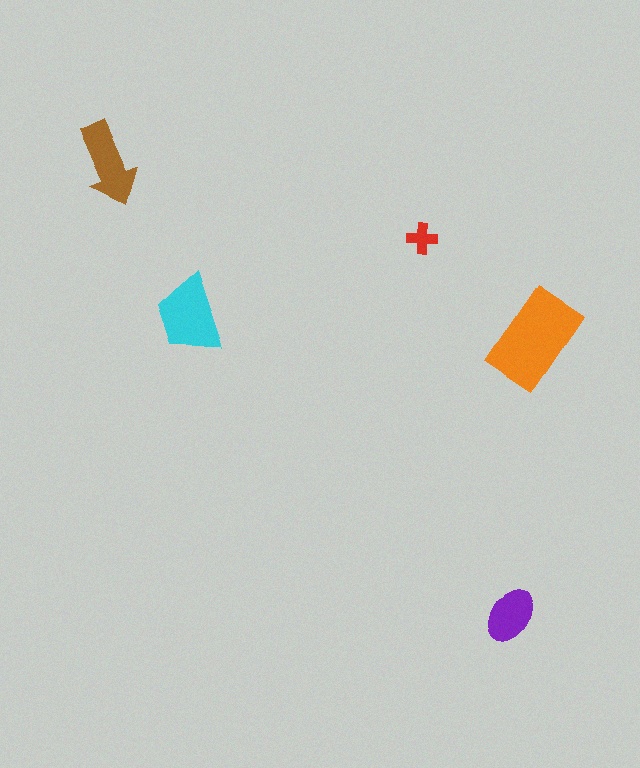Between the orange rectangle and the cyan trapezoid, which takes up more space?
The orange rectangle.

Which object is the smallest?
The red cross.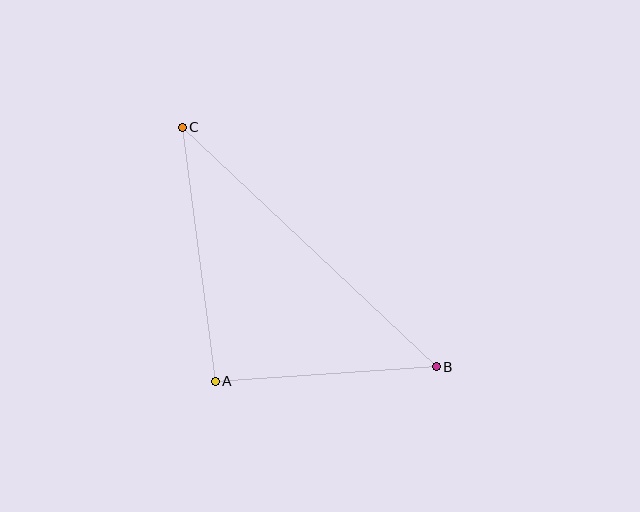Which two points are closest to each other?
Points A and B are closest to each other.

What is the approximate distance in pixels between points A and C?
The distance between A and C is approximately 256 pixels.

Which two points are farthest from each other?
Points B and C are farthest from each other.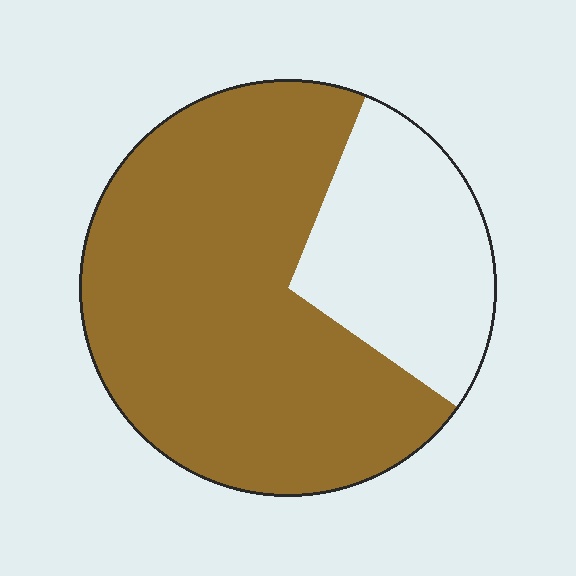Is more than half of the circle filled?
Yes.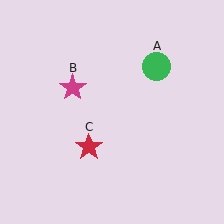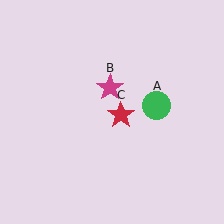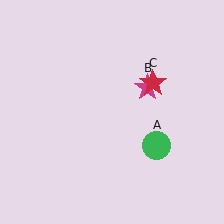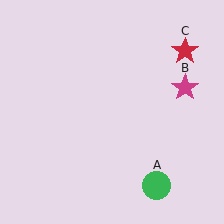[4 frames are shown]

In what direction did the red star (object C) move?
The red star (object C) moved up and to the right.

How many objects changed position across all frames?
3 objects changed position: green circle (object A), magenta star (object B), red star (object C).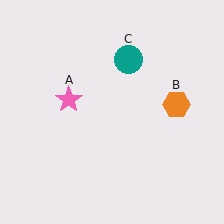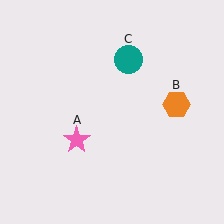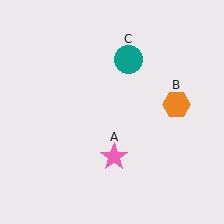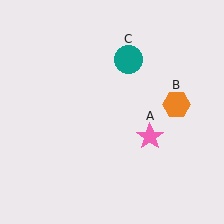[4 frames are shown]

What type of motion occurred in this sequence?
The pink star (object A) rotated counterclockwise around the center of the scene.